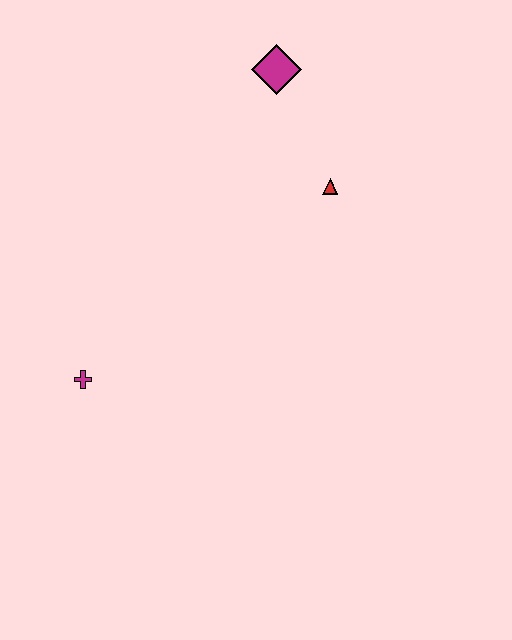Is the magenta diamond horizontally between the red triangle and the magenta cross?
Yes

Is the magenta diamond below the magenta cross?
No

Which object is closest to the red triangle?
The magenta diamond is closest to the red triangle.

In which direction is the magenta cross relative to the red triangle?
The magenta cross is to the left of the red triangle.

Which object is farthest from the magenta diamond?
The magenta cross is farthest from the magenta diamond.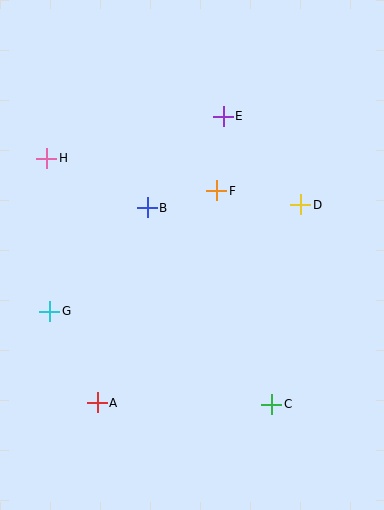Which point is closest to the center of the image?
Point B at (147, 208) is closest to the center.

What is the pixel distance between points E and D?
The distance between E and D is 118 pixels.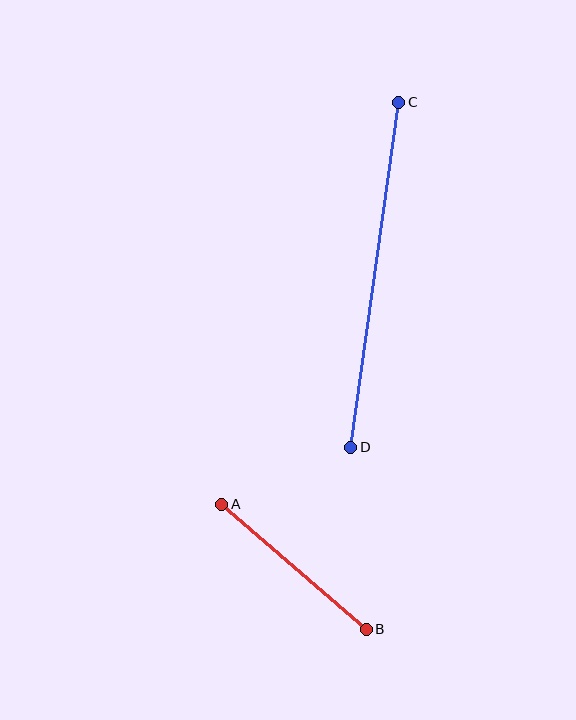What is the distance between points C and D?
The distance is approximately 348 pixels.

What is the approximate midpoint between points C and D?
The midpoint is at approximately (375, 275) pixels.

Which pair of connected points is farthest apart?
Points C and D are farthest apart.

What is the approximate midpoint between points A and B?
The midpoint is at approximately (294, 567) pixels.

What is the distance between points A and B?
The distance is approximately 191 pixels.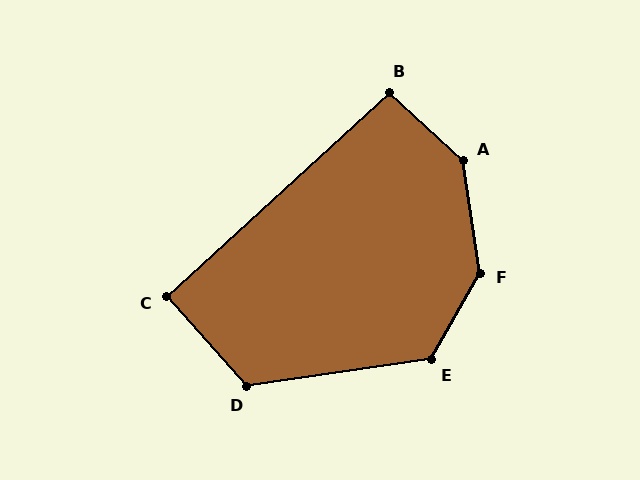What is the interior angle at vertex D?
Approximately 124 degrees (obtuse).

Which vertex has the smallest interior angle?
C, at approximately 91 degrees.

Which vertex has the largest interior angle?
F, at approximately 142 degrees.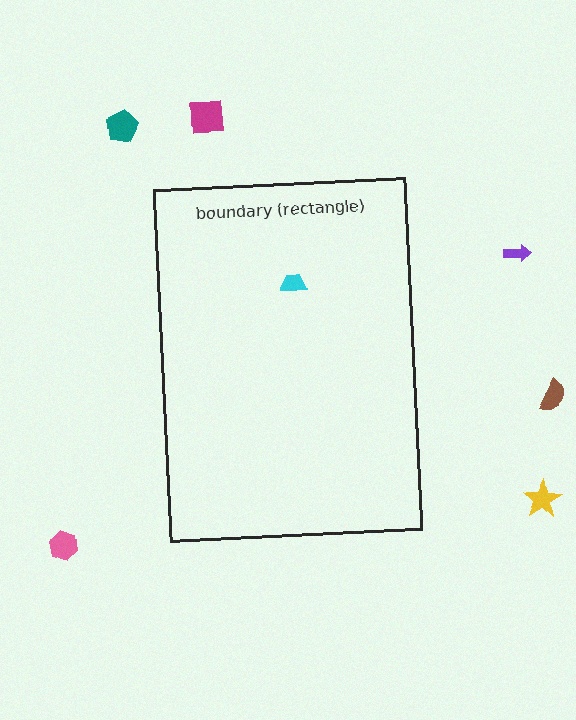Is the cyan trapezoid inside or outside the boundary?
Inside.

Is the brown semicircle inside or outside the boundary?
Outside.